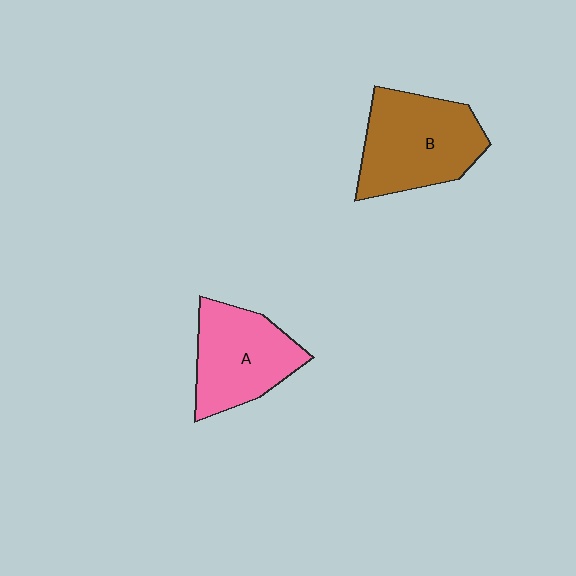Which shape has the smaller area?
Shape A (pink).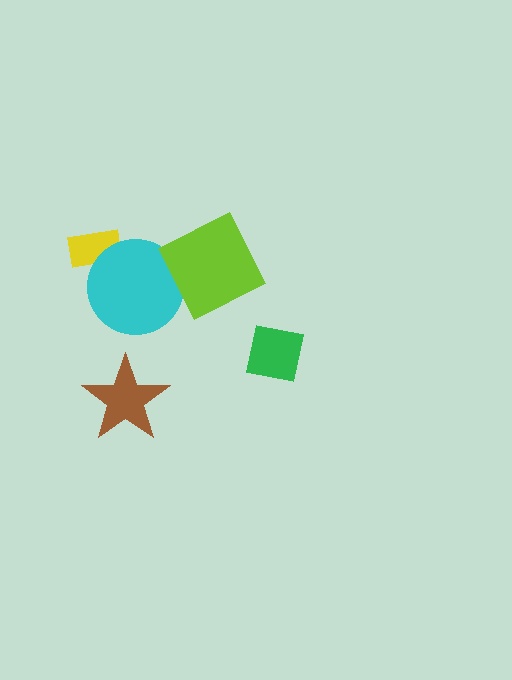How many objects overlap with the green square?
0 objects overlap with the green square.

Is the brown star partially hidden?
No, no other shape covers it.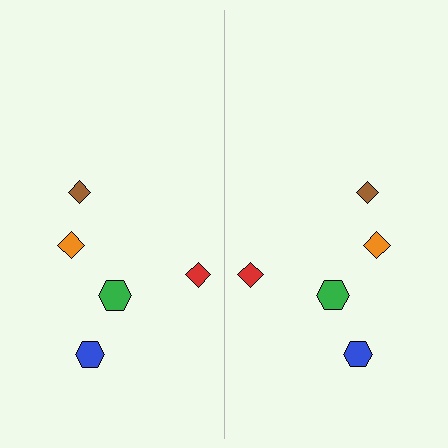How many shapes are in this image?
There are 10 shapes in this image.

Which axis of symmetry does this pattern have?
The pattern has a vertical axis of symmetry running through the center of the image.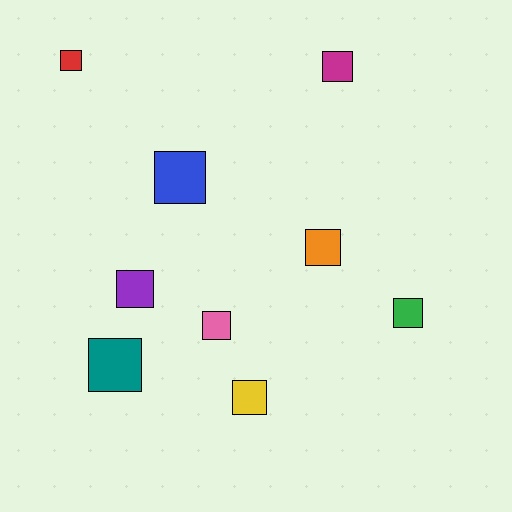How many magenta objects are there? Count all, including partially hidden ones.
There is 1 magenta object.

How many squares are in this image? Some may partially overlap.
There are 9 squares.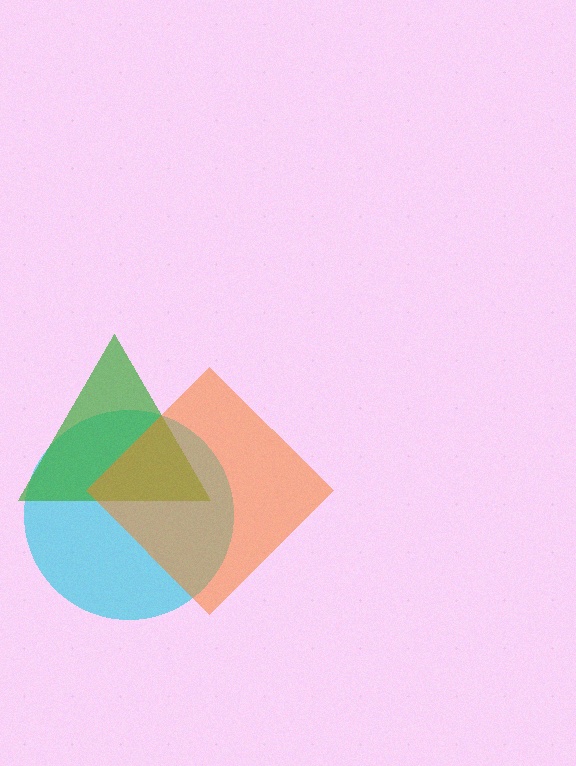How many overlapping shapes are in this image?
There are 3 overlapping shapes in the image.